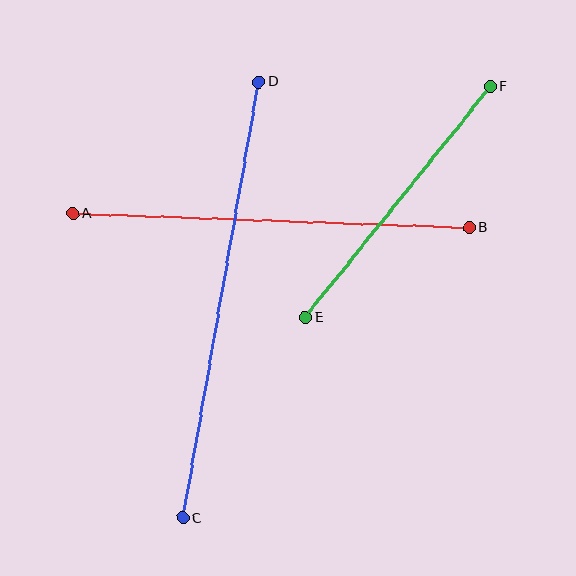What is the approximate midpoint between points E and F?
The midpoint is at approximately (398, 202) pixels.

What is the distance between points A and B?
The distance is approximately 397 pixels.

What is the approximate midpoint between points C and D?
The midpoint is at approximately (221, 300) pixels.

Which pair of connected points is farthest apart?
Points C and D are farthest apart.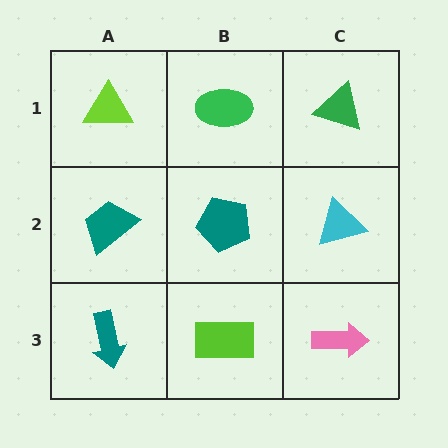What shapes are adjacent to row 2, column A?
A lime triangle (row 1, column A), a teal arrow (row 3, column A), a teal pentagon (row 2, column B).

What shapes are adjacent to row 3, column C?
A cyan triangle (row 2, column C), a lime rectangle (row 3, column B).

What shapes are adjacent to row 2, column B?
A green ellipse (row 1, column B), a lime rectangle (row 3, column B), a teal trapezoid (row 2, column A), a cyan triangle (row 2, column C).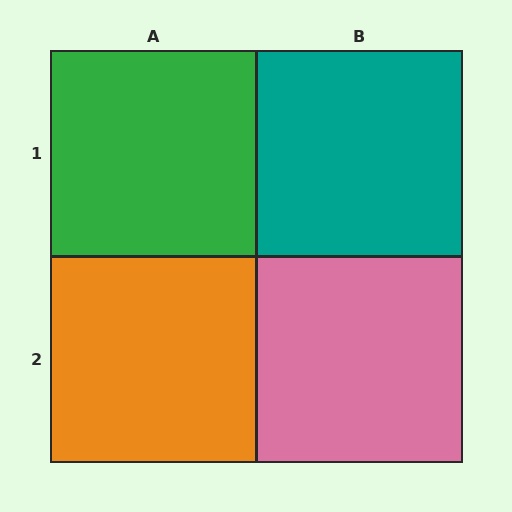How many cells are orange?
1 cell is orange.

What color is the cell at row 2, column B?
Pink.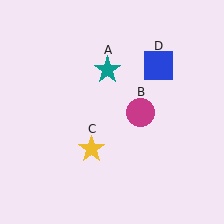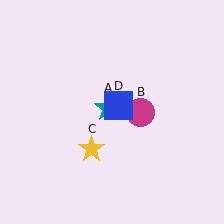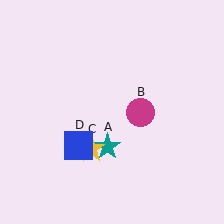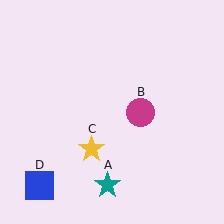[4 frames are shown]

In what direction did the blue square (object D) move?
The blue square (object D) moved down and to the left.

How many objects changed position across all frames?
2 objects changed position: teal star (object A), blue square (object D).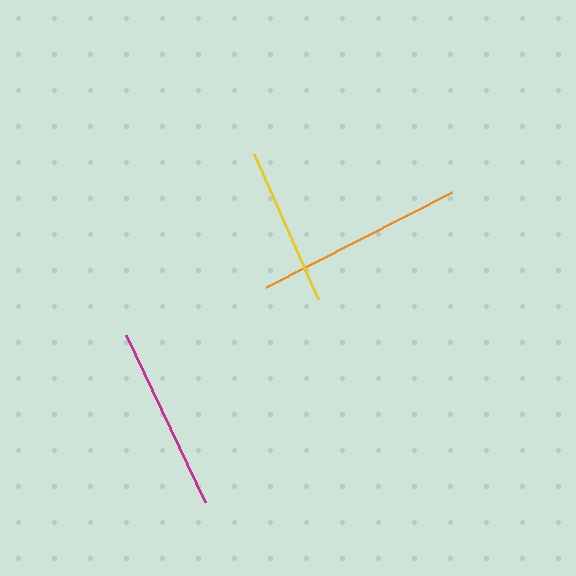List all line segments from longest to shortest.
From longest to shortest: orange, magenta, yellow.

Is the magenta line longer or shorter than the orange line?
The orange line is longer than the magenta line.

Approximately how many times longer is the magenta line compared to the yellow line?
The magenta line is approximately 1.2 times the length of the yellow line.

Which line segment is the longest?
The orange line is the longest at approximately 209 pixels.